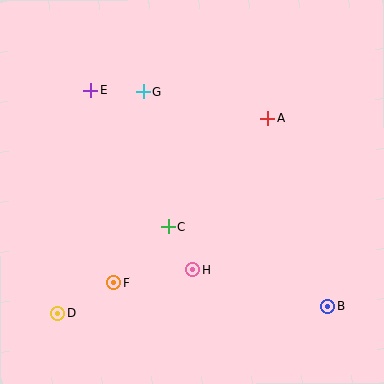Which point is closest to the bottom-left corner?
Point D is closest to the bottom-left corner.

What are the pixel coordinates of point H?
Point H is at (192, 270).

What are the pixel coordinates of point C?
Point C is at (169, 227).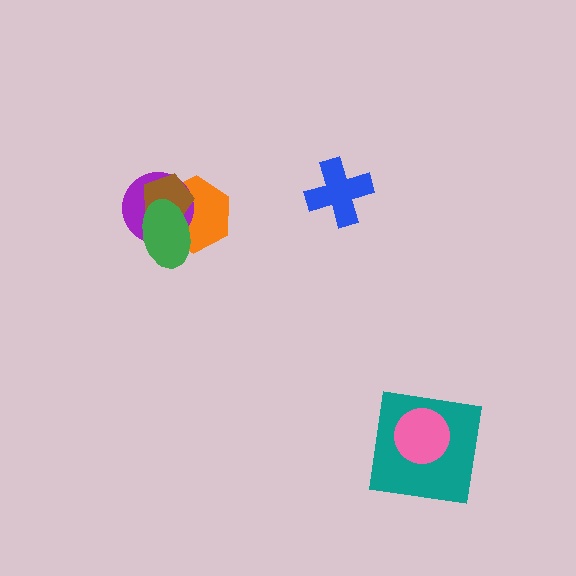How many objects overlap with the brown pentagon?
3 objects overlap with the brown pentagon.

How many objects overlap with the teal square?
1 object overlaps with the teal square.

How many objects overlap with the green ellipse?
3 objects overlap with the green ellipse.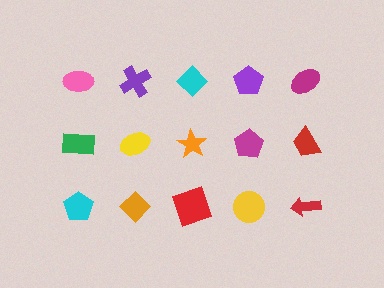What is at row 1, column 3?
A cyan diamond.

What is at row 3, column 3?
A red square.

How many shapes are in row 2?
5 shapes.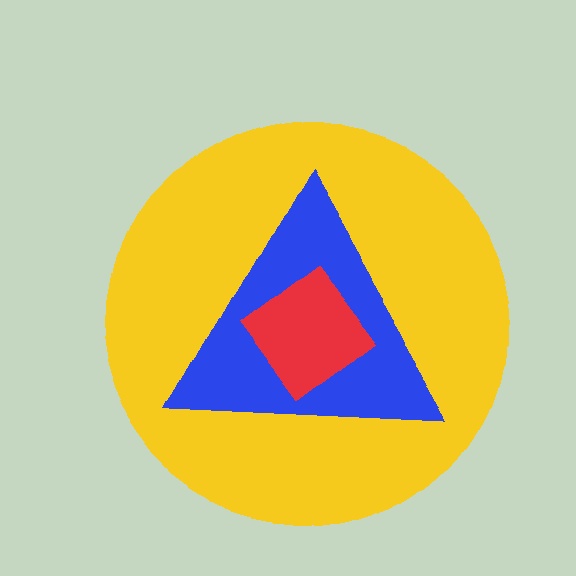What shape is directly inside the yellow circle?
The blue triangle.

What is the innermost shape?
The red diamond.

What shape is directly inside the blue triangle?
The red diamond.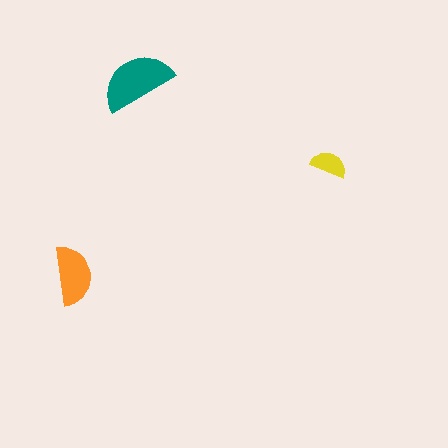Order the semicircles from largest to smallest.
the teal one, the orange one, the yellow one.